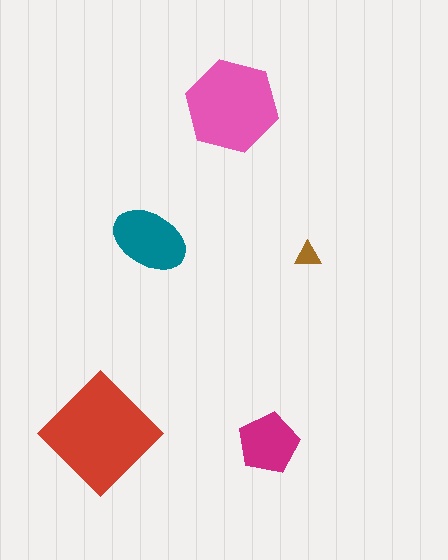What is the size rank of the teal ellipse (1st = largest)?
3rd.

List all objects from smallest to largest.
The brown triangle, the magenta pentagon, the teal ellipse, the pink hexagon, the red diamond.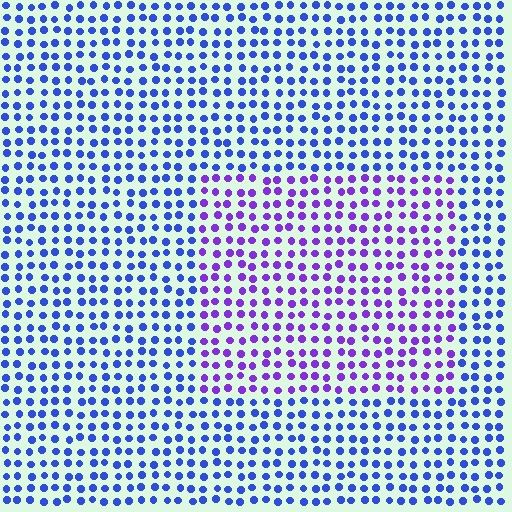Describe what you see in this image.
The image is filled with small blue elements in a uniform arrangement. A rectangle-shaped region is visible where the elements are tinted to a slightly different hue, forming a subtle color boundary.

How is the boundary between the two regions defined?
The boundary is defined purely by a slight shift in hue (about 41 degrees). Spacing, size, and orientation are identical on both sides.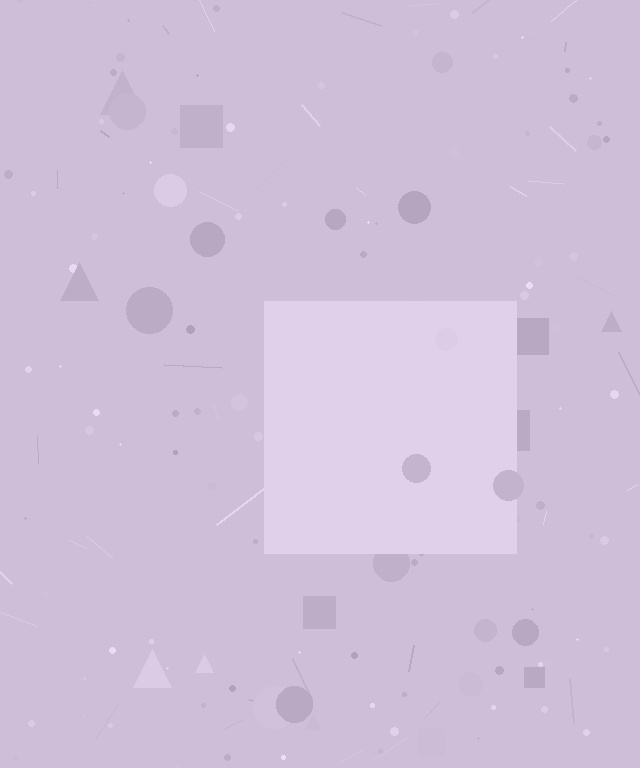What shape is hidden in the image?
A square is hidden in the image.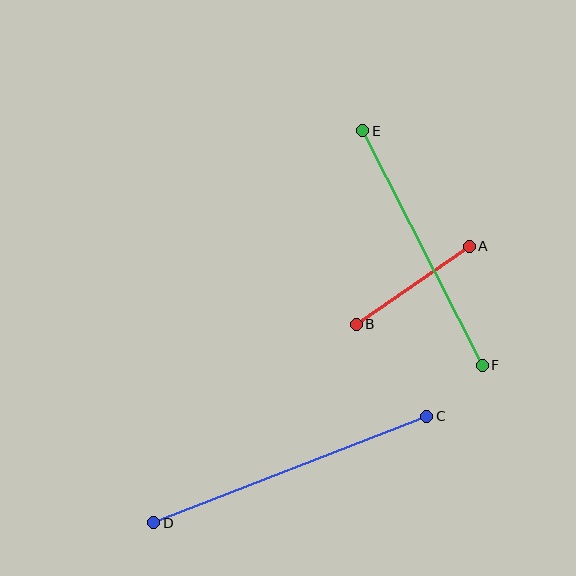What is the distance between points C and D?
The distance is approximately 293 pixels.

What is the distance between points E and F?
The distance is approximately 263 pixels.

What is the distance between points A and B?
The distance is approximately 137 pixels.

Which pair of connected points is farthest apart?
Points C and D are farthest apart.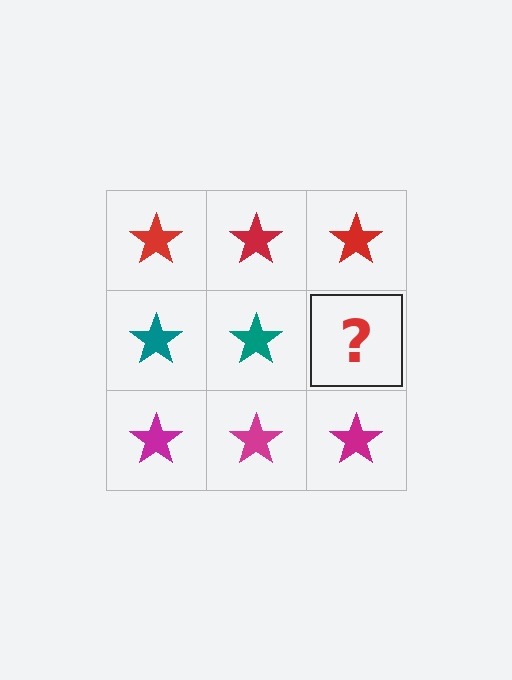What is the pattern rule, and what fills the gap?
The rule is that each row has a consistent color. The gap should be filled with a teal star.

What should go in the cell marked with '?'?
The missing cell should contain a teal star.